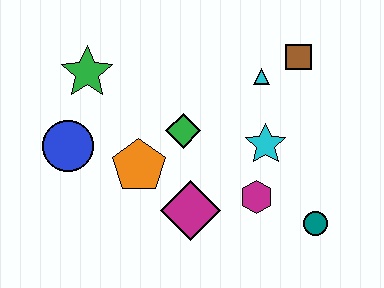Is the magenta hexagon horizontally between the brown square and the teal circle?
No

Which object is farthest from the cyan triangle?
The blue circle is farthest from the cyan triangle.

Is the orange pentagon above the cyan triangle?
No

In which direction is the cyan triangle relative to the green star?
The cyan triangle is to the right of the green star.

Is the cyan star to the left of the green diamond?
No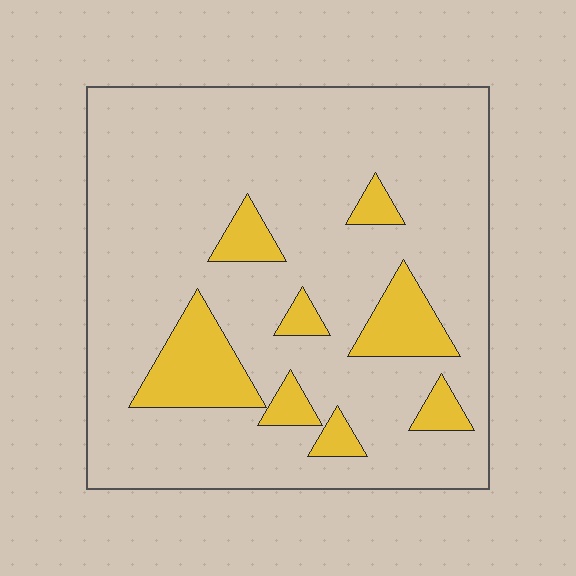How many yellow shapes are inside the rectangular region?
8.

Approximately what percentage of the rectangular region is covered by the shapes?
Approximately 15%.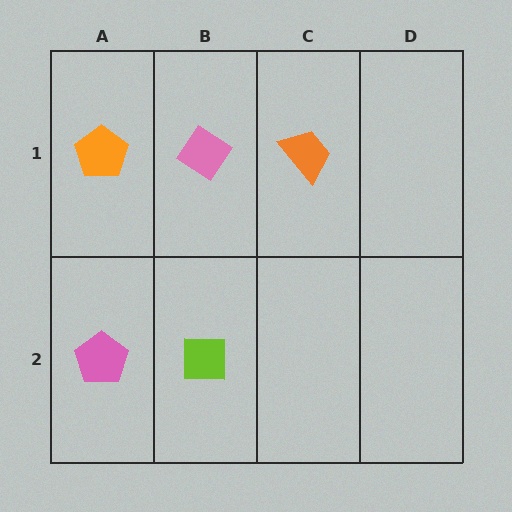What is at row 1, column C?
An orange trapezoid.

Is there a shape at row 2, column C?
No, that cell is empty.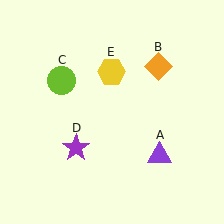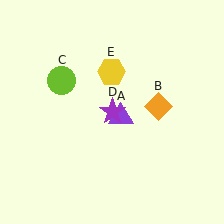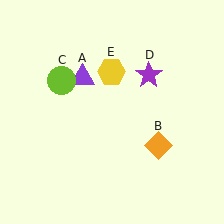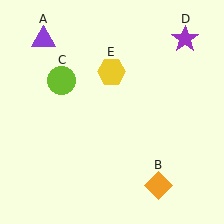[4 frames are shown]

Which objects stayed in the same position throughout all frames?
Lime circle (object C) and yellow hexagon (object E) remained stationary.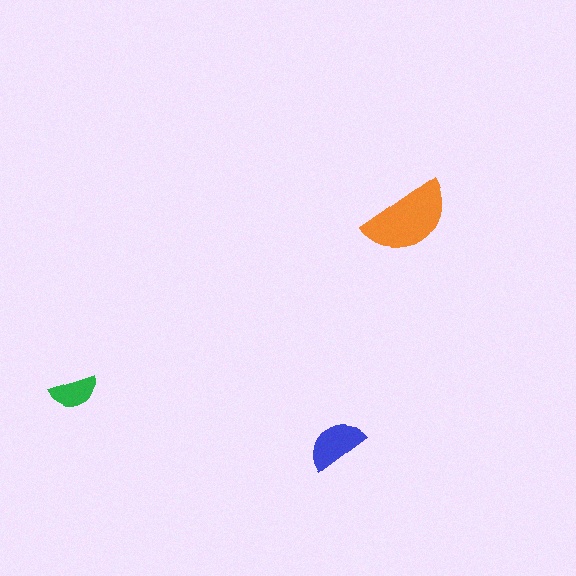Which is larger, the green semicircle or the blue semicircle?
The blue one.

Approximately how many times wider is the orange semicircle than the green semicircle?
About 2 times wider.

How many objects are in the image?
There are 3 objects in the image.